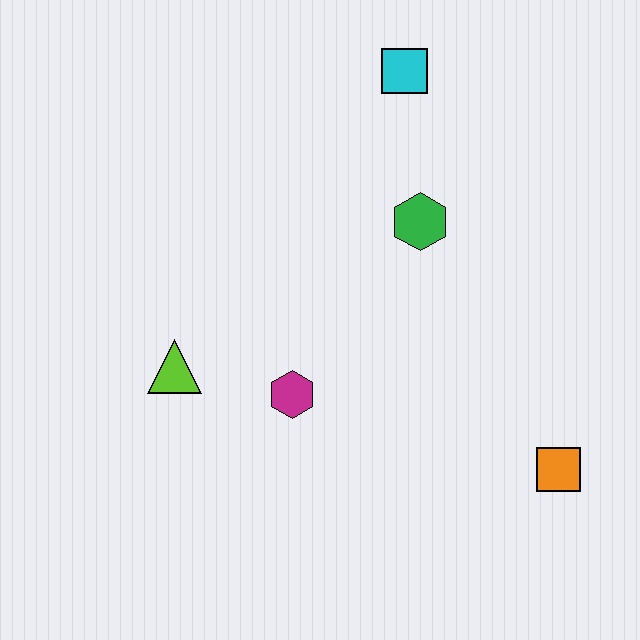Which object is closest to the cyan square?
The green hexagon is closest to the cyan square.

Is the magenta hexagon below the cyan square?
Yes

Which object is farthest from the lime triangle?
The orange square is farthest from the lime triangle.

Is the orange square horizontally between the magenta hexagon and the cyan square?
No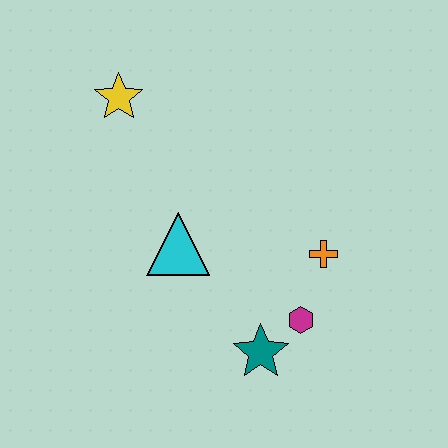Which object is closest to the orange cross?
The magenta hexagon is closest to the orange cross.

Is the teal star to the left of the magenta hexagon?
Yes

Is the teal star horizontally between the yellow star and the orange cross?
Yes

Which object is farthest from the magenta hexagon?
The yellow star is farthest from the magenta hexagon.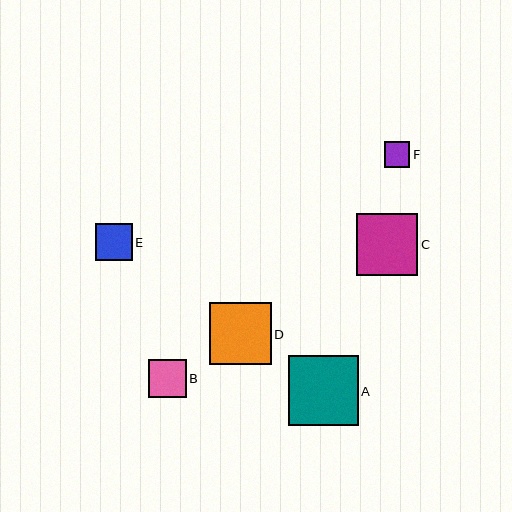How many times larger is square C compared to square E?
Square C is approximately 1.7 times the size of square E.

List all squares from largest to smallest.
From largest to smallest: A, D, C, B, E, F.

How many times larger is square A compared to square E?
Square A is approximately 1.9 times the size of square E.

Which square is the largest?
Square A is the largest with a size of approximately 69 pixels.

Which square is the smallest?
Square F is the smallest with a size of approximately 26 pixels.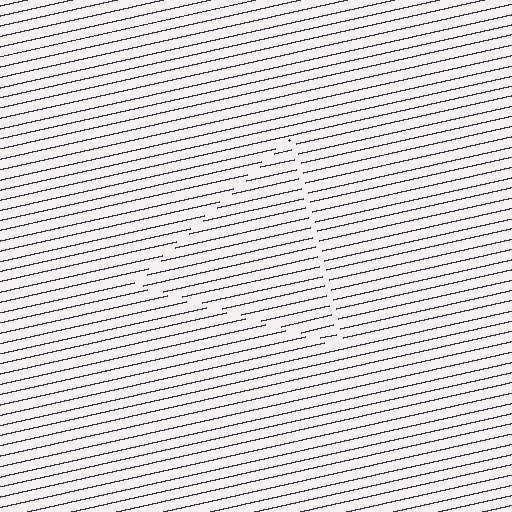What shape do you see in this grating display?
An illusory triangle. The interior of the shape contains the same grating, shifted by half a period — the contour is defined by the phase discontinuity where line-ends from the inner and outer gratings abut.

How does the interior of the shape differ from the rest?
The interior of the shape contains the same grating, shifted by half a period — the contour is defined by the phase discontinuity where line-ends from the inner and outer gratings abut.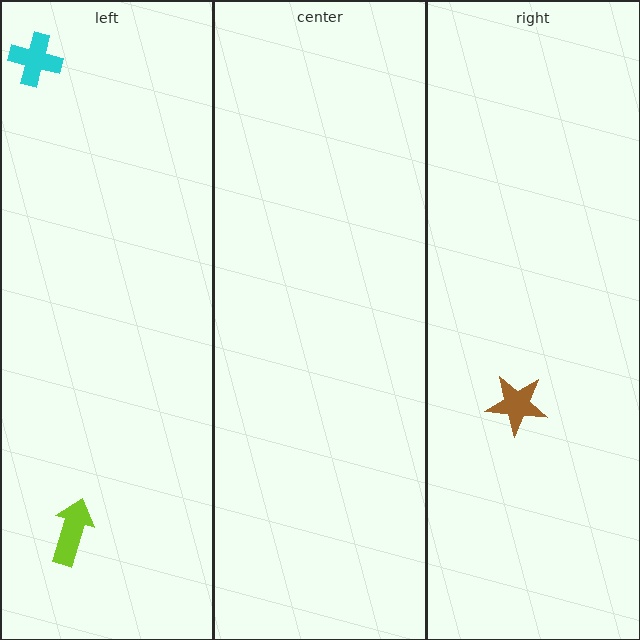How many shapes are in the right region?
1.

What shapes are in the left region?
The cyan cross, the lime arrow.